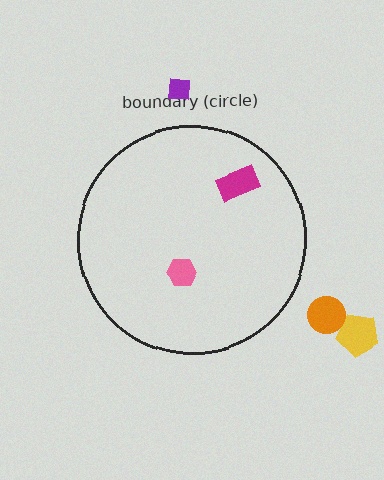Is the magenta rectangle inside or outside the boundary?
Inside.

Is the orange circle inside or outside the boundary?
Outside.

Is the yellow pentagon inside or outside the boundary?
Outside.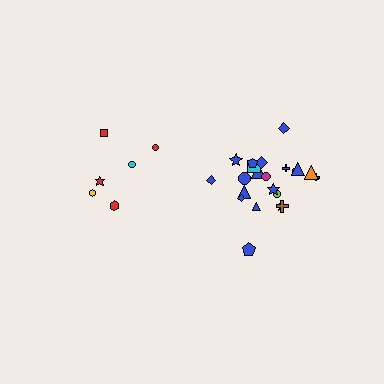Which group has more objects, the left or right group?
The right group.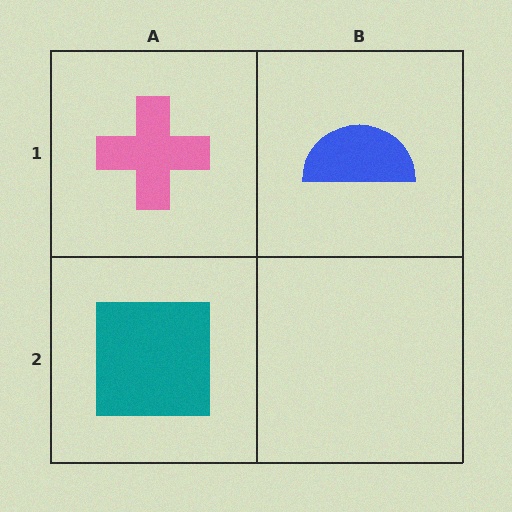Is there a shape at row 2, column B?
No, that cell is empty.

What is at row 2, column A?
A teal square.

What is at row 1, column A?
A pink cross.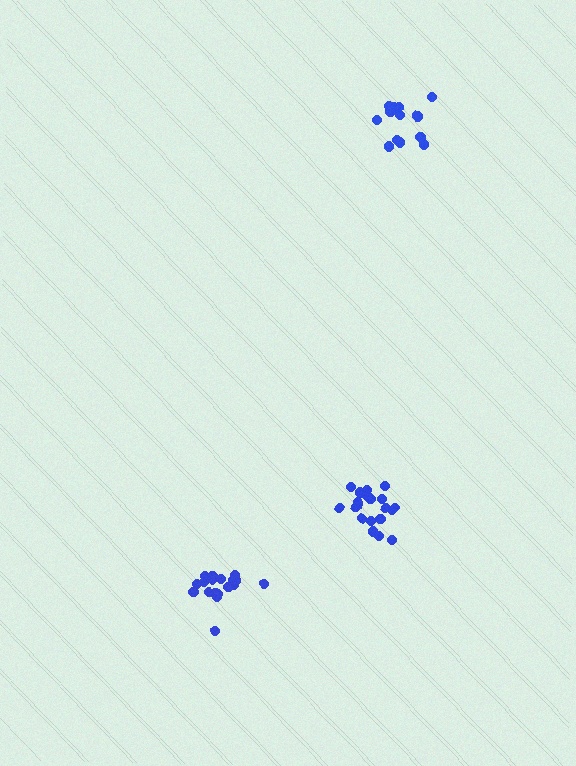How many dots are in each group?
Group 1: 19 dots, Group 2: 20 dots, Group 3: 14 dots (53 total).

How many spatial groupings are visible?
There are 3 spatial groupings.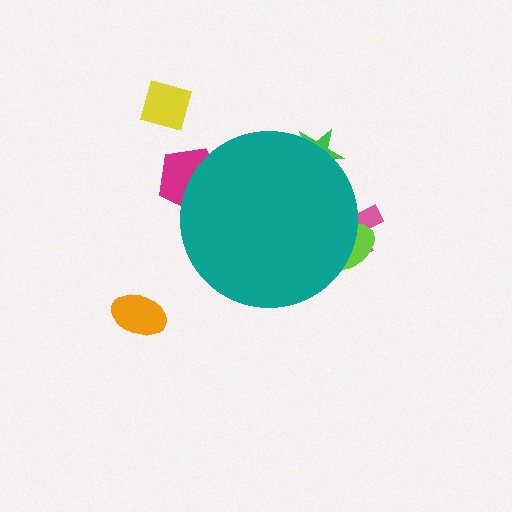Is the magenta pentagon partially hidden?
Yes, the magenta pentagon is partially hidden behind the teal circle.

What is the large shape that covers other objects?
A teal circle.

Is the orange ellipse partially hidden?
No, the orange ellipse is fully visible.